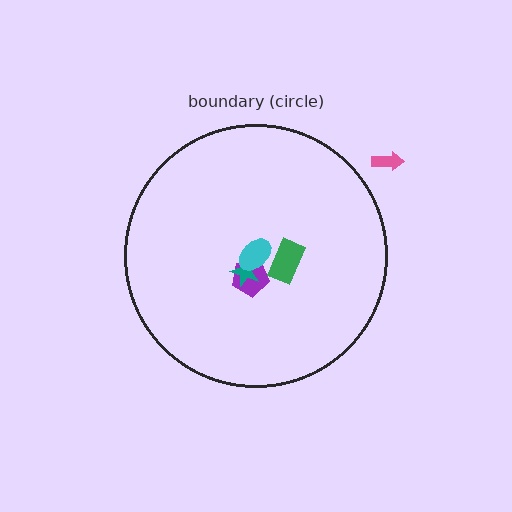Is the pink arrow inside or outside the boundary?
Outside.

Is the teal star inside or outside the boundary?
Inside.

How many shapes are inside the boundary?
4 inside, 1 outside.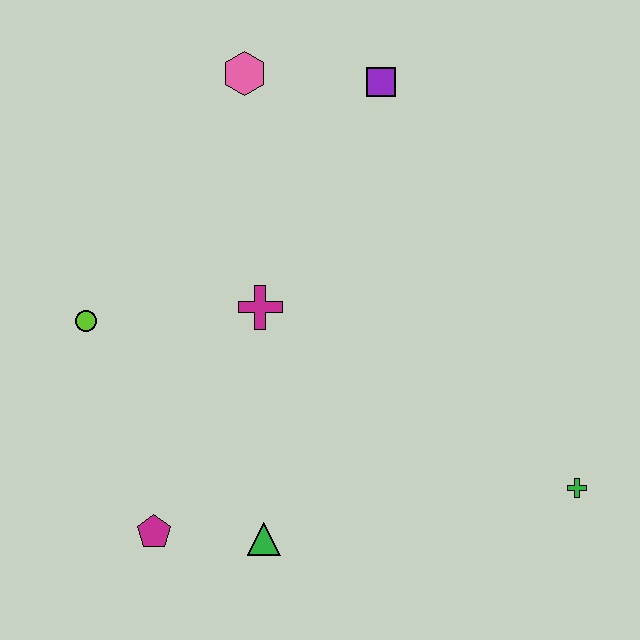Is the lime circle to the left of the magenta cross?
Yes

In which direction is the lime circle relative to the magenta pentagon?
The lime circle is above the magenta pentagon.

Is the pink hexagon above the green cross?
Yes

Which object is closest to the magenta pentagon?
The green triangle is closest to the magenta pentagon.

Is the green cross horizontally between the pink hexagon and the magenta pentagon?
No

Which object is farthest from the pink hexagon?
The green cross is farthest from the pink hexagon.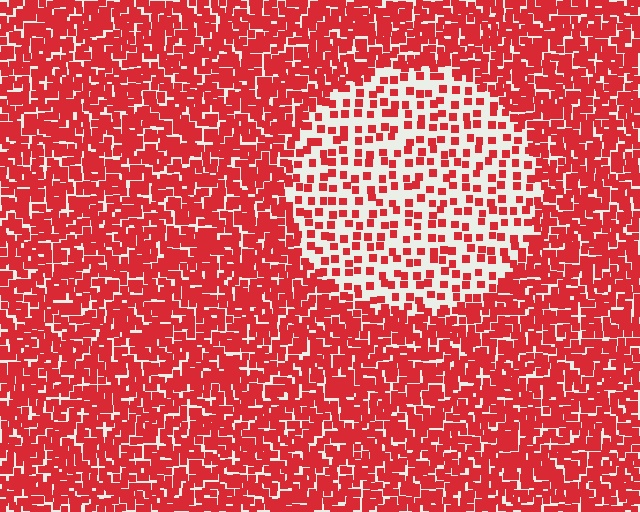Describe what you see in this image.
The image contains small red elements arranged at two different densities. A circle-shaped region is visible where the elements are less densely packed than the surrounding area.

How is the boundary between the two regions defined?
The boundary is defined by a change in element density (approximately 2.6x ratio). All elements are the same color, size, and shape.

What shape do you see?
I see a circle.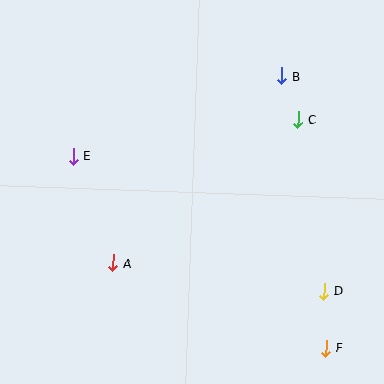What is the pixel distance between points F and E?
The distance between F and E is 317 pixels.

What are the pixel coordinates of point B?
Point B is at (282, 76).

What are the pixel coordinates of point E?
Point E is at (74, 156).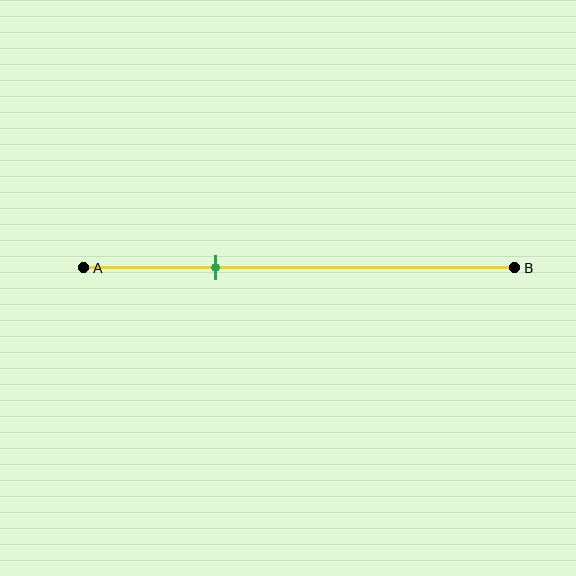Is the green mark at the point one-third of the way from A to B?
Yes, the mark is approximately at the one-third point.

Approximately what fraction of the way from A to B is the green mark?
The green mark is approximately 30% of the way from A to B.